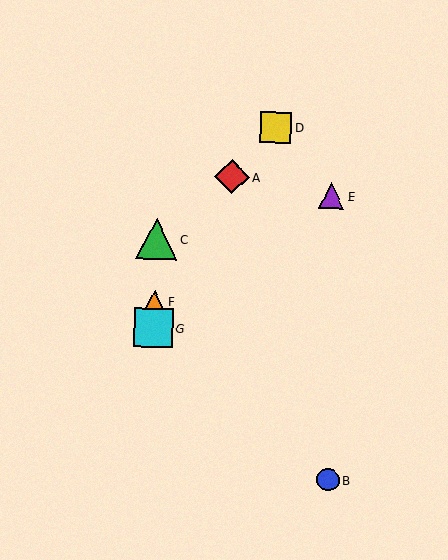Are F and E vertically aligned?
No, F is at x≈154 and E is at x≈332.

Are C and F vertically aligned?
Yes, both are at x≈156.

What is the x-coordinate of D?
Object D is at x≈276.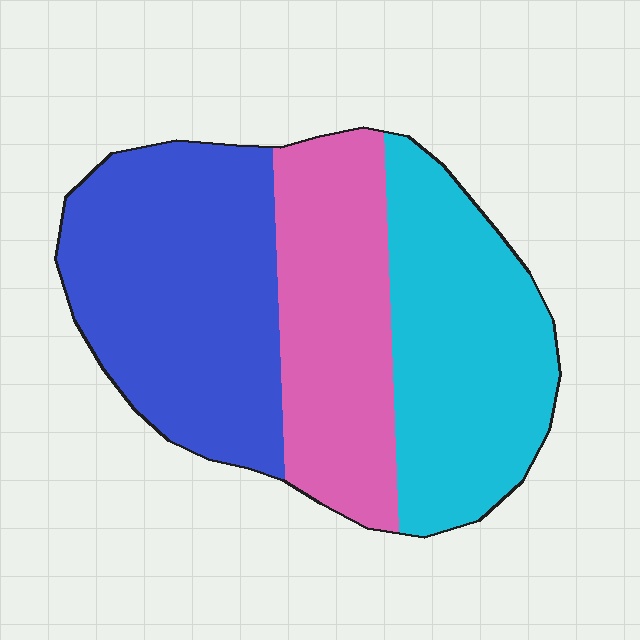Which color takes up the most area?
Blue, at roughly 40%.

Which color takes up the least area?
Pink, at roughly 30%.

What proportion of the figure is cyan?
Cyan takes up about one third (1/3) of the figure.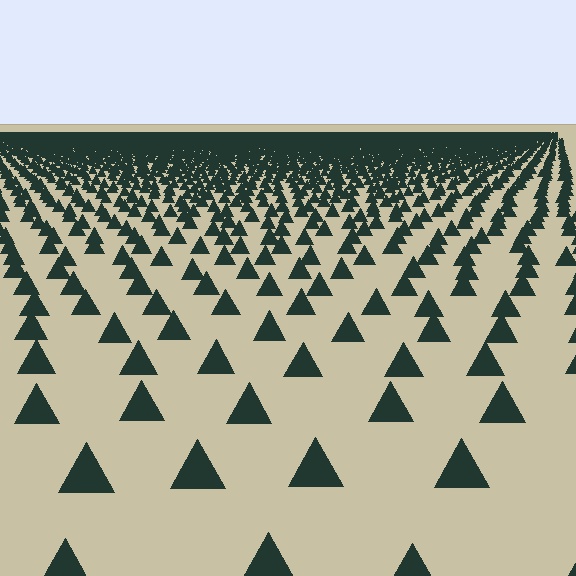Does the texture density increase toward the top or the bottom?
Density increases toward the top.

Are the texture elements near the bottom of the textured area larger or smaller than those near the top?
Larger. Near the bottom, elements are closer to the viewer and appear at a bigger on-screen size.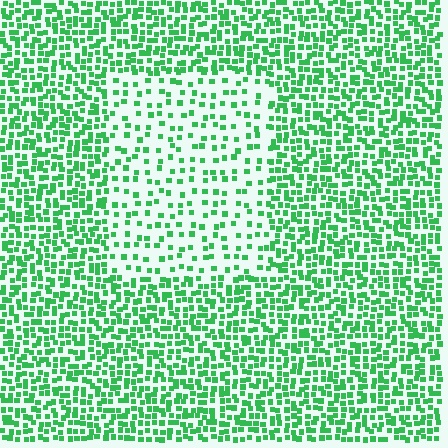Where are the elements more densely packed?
The elements are more densely packed outside the rectangle boundary.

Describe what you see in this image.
The image contains small green elements arranged at two different densities. A rectangle-shaped region is visible where the elements are less densely packed than the surrounding area.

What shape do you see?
I see a rectangle.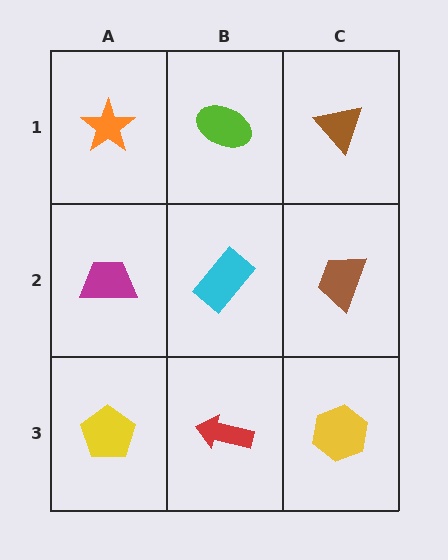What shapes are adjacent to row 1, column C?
A brown trapezoid (row 2, column C), a lime ellipse (row 1, column B).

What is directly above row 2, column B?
A lime ellipse.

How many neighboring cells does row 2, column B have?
4.